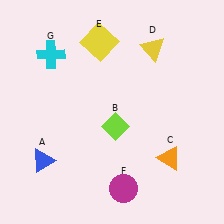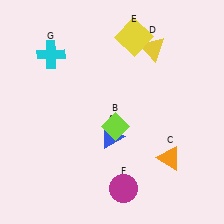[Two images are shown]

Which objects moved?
The objects that moved are: the blue triangle (A), the yellow square (E).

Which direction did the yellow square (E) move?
The yellow square (E) moved right.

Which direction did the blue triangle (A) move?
The blue triangle (A) moved right.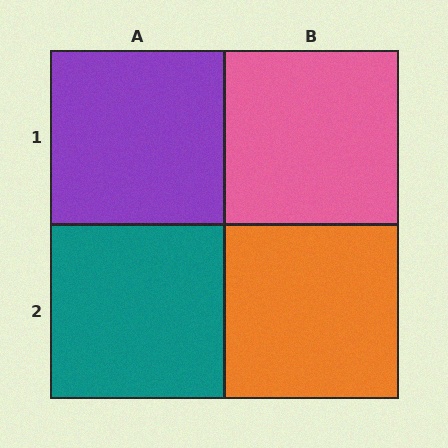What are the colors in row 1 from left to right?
Purple, pink.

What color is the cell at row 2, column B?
Orange.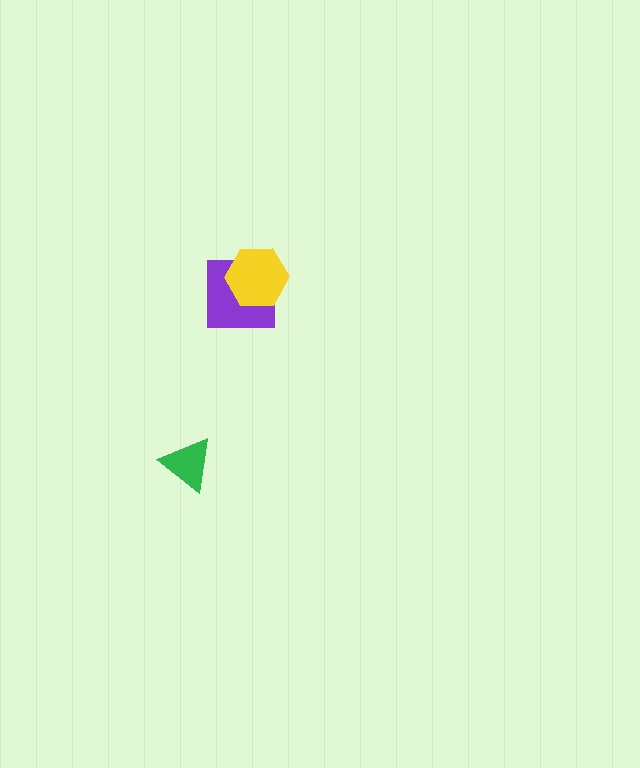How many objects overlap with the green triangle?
0 objects overlap with the green triangle.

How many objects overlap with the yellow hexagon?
1 object overlaps with the yellow hexagon.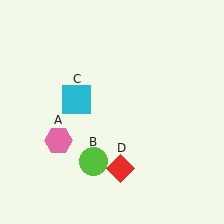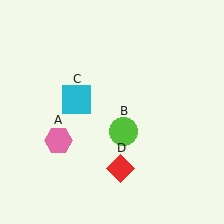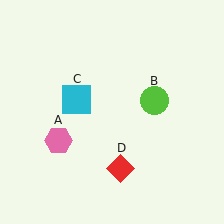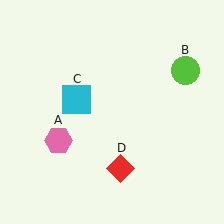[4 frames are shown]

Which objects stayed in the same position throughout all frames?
Pink hexagon (object A) and cyan square (object C) and red diamond (object D) remained stationary.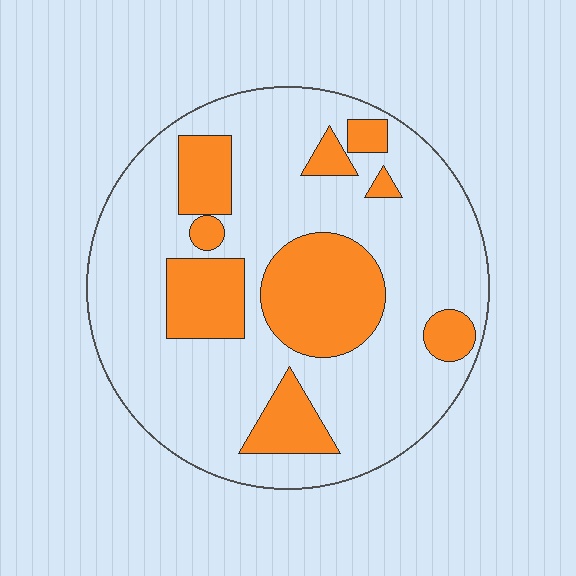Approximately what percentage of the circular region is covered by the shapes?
Approximately 25%.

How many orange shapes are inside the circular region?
9.